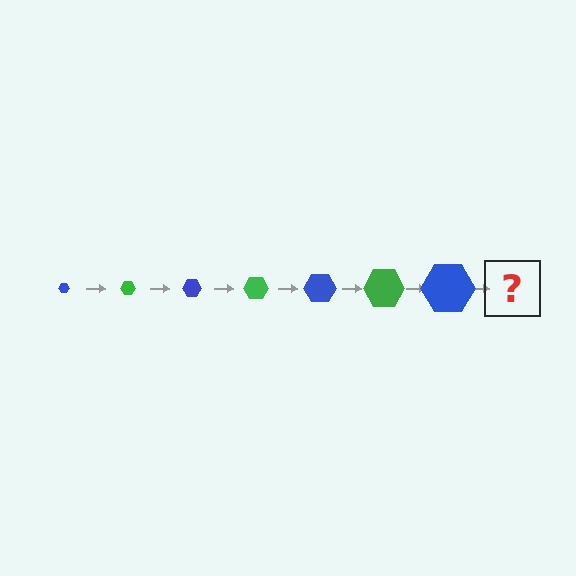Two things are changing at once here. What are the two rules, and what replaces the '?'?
The two rules are that the hexagon grows larger each step and the color cycles through blue and green. The '?' should be a green hexagon, larger than the previous one.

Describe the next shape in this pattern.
It should be a green hexagon, larger than the previous one.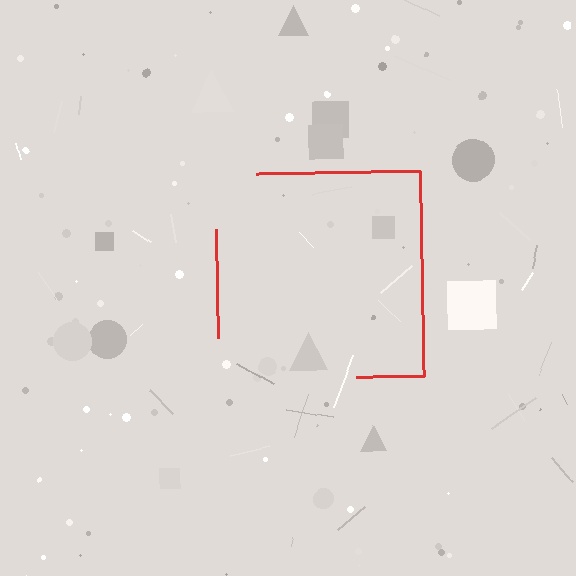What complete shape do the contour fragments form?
The contour fragments form a square.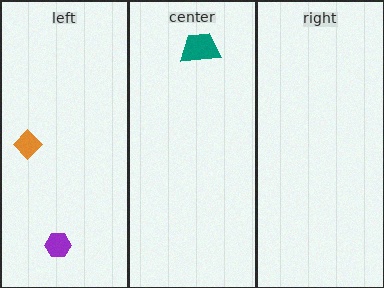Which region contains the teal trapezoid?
The center region.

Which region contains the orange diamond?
The left region.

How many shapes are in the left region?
2.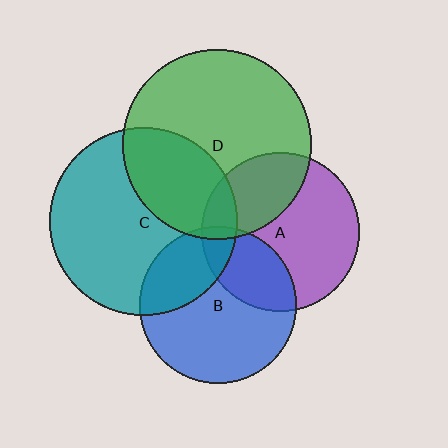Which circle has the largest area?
Circle D (green).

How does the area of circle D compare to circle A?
Approximately 1.4 times.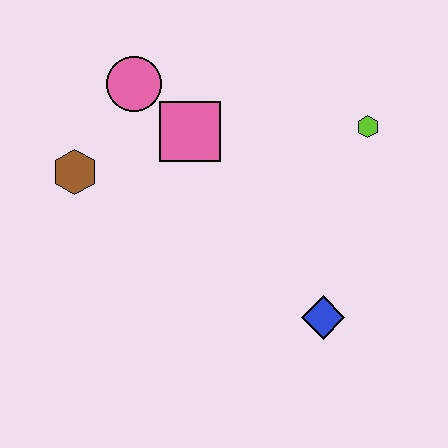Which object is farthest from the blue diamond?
The pink circle is farthest from the blue diamond.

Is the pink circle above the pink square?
Yes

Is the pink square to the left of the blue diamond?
Yes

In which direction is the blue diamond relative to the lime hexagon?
The blue diamond is below the lime hexagon.